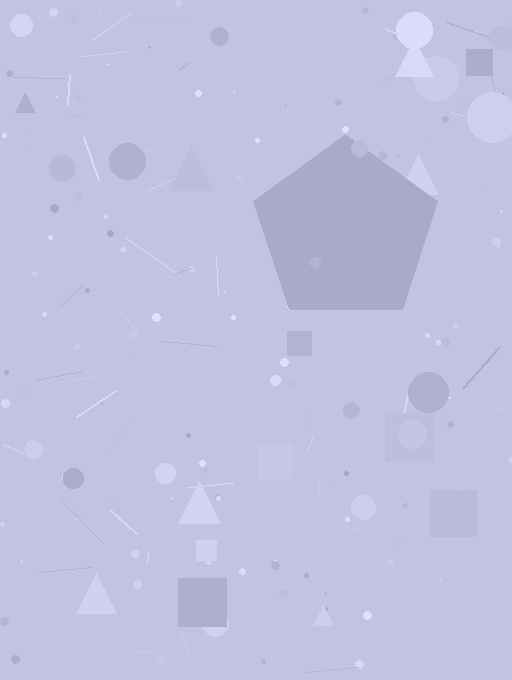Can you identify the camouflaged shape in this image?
The camouflaged shape is a pentagon.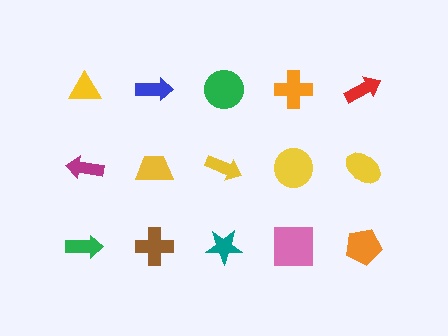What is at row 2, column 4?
A yellow circle.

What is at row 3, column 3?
A teal star.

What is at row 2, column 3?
A yellow arrow.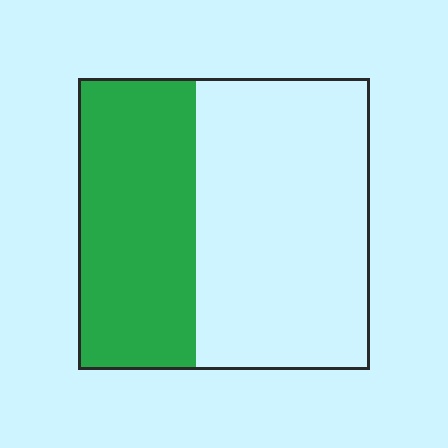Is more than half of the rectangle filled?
No.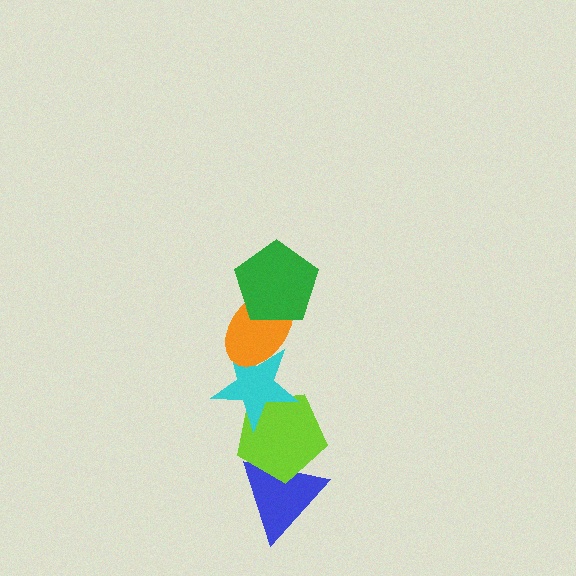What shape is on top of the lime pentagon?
The cyan star is on top of the lime pentagon.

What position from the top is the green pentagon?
The green pentagon is 1st from the top.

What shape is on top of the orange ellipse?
The green pentagon is on top of the orange ellipse.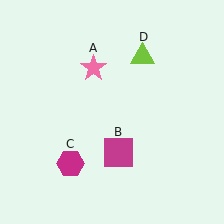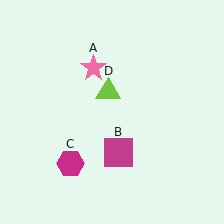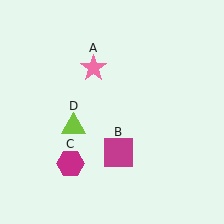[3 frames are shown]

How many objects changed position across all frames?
1 object changed position: lime triangle (object D).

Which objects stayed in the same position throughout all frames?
Pink star (object A) and magenta square (object B) and magenta hexagon (object C) remained stationary.